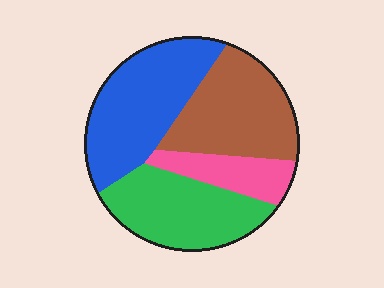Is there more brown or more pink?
Brown.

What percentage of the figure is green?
Green covers around 25% of the figure.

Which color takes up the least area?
Pink, at roughly 15%.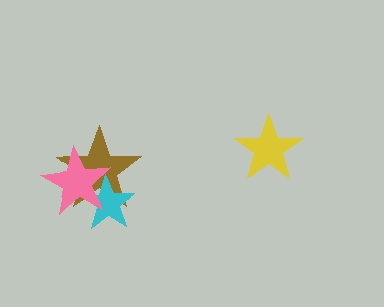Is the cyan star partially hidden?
Yes, it is partially covered by another shape.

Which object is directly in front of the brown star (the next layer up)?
The cyan star is directly in front of the brown star.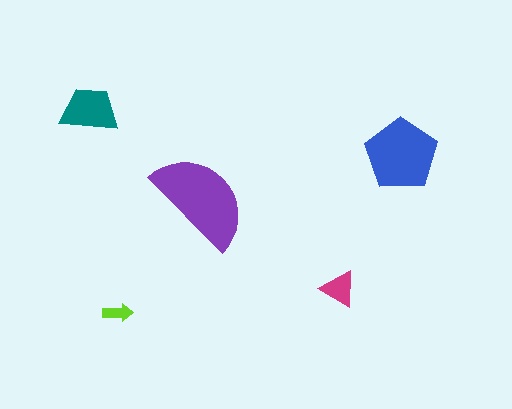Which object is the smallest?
The lime arrow.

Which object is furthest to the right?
The blue pentagon is rightmost.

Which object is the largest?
The purple semicircle.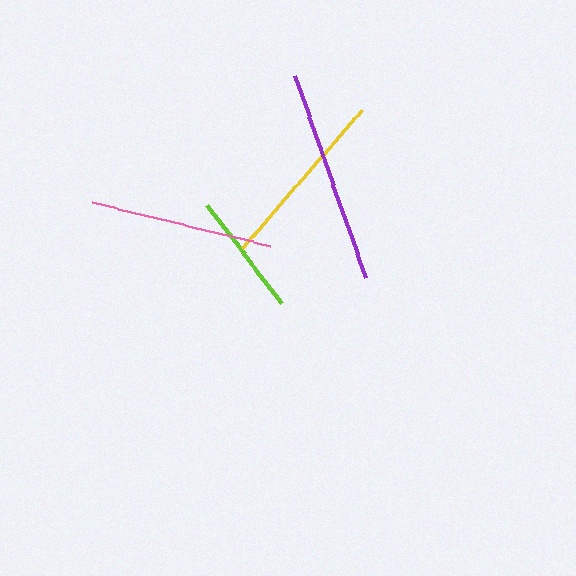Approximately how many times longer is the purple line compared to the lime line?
The purple line is approximately 1.7 times the length of the lime line.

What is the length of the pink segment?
The pink segment is approximately 182 pixels long.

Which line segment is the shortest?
The lime line is the shortest at approximately 123 pixels.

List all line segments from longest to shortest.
From longest to shortest: purple, yellow, pink, lime.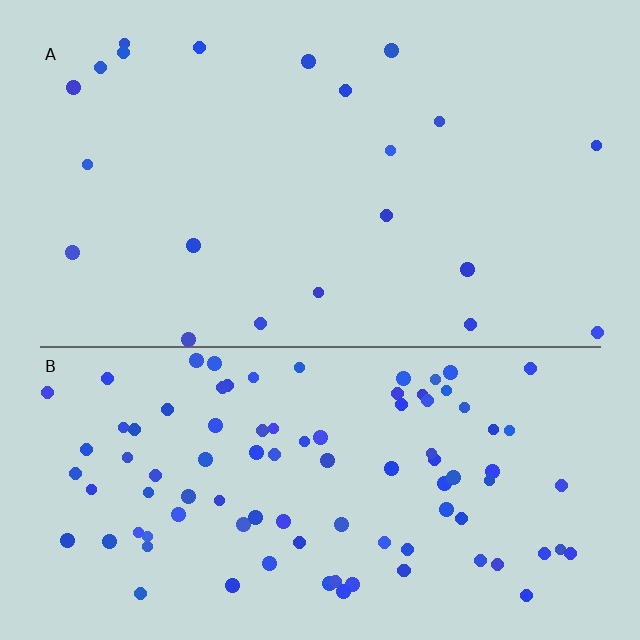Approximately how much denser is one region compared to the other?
Approximately 4.5× — region B over region A.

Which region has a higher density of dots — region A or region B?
B (the bottom).